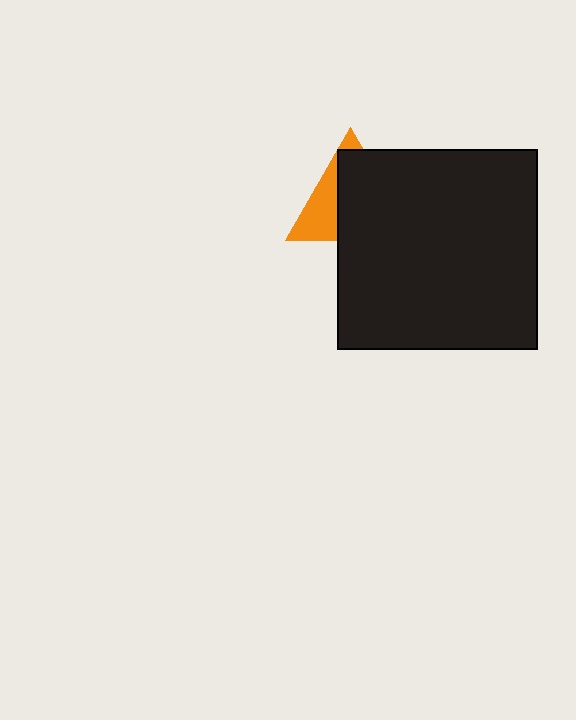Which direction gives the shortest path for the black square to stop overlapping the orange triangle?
Moving toward the lower-right gives the shortest separation.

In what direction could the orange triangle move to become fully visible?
The orange triangle could move toward the upper-left. That would shift it out from behind the black square entirely.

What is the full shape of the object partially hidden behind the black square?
The partially hidden object is an orange triangle.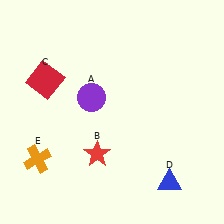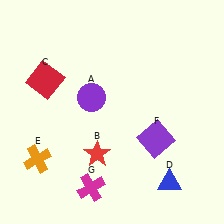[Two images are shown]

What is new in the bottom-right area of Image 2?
A purple square (F) was added in the bottom-right area of Image 2.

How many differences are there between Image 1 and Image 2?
There are 2 differences between the two images.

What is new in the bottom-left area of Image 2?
A magenta cross (G) was added in the bottom-left area of Image 2.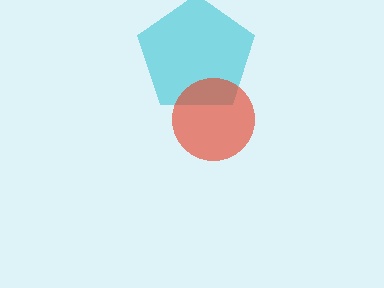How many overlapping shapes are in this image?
There are 2 overlapping shapes in the image.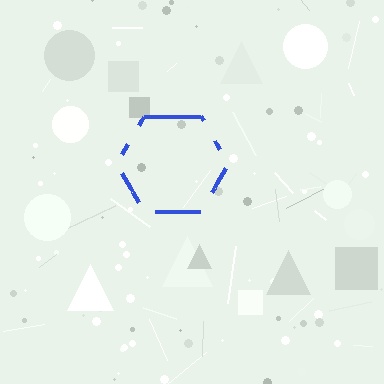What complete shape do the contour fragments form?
The contour fragments form a hexagon.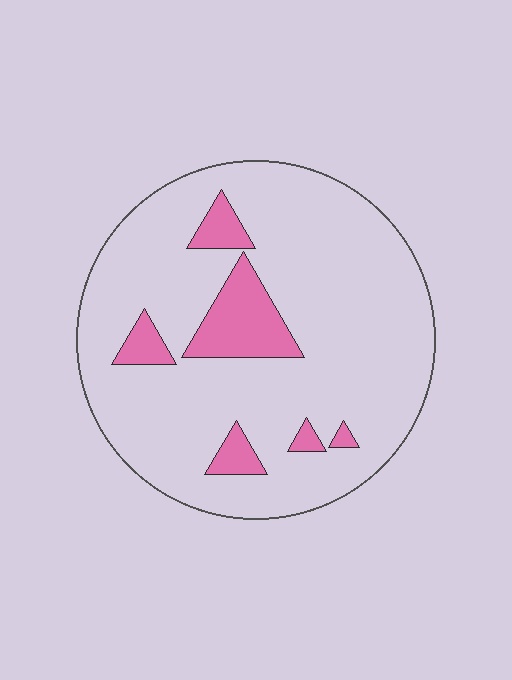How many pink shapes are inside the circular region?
6.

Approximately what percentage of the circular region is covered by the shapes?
Approximately 15%.